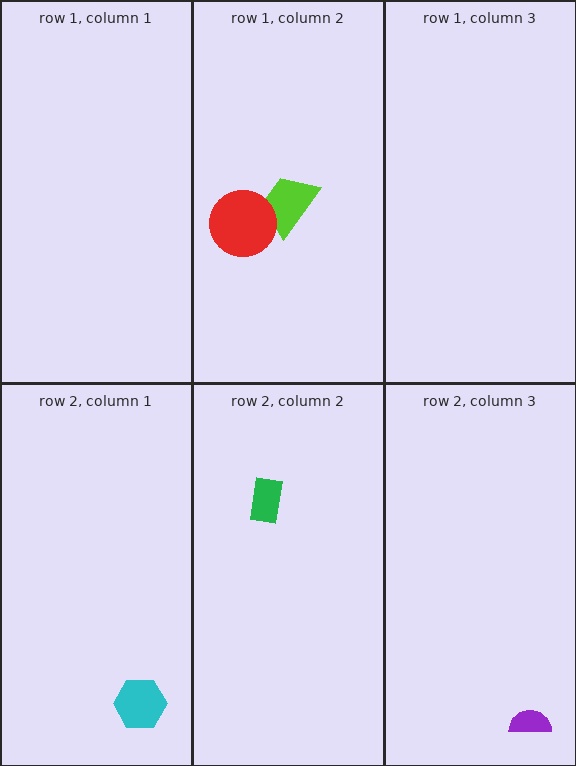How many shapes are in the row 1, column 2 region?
2.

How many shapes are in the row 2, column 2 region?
1.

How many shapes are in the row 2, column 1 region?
1.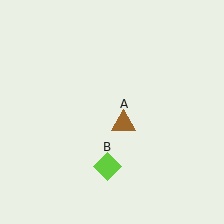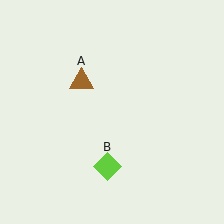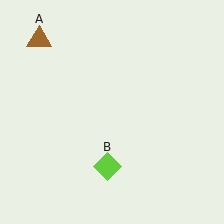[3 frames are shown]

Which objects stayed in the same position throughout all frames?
Lime diamond (object B) remained stationary.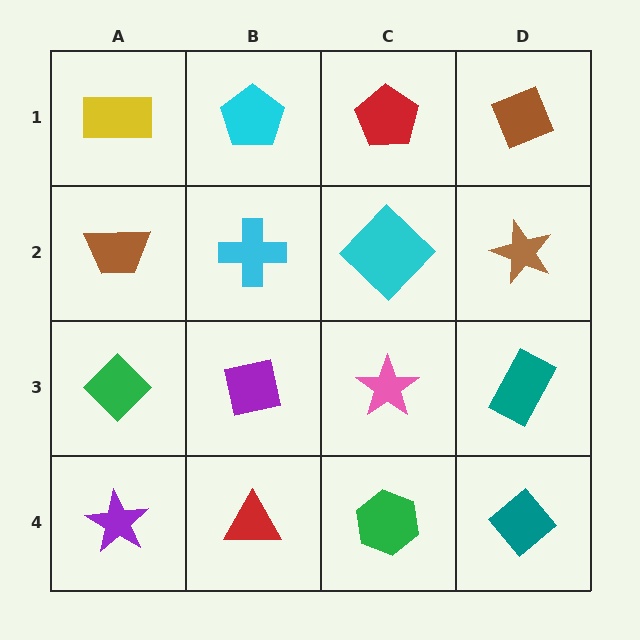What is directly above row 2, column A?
A yellow rectangle.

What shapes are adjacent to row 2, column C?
A red pentagon (row 1, column C), a pink star (row 3, column C), a cyan cross (row 2, column B), a brown star (row 2, column D).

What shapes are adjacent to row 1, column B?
A cyan cross (row 2, column B), a yellow rectangle (row 1, column A), a red pentagon (row 1, column C).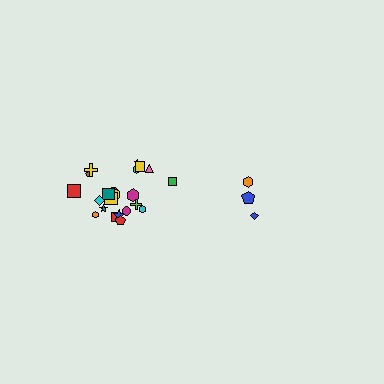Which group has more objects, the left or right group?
The left group.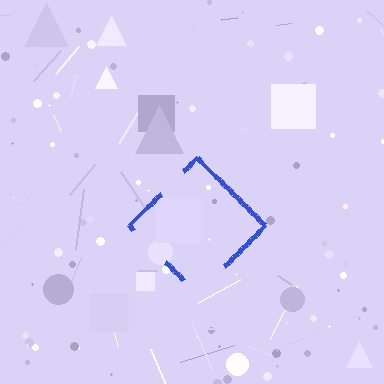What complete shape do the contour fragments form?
The contour fragments form a diamond.